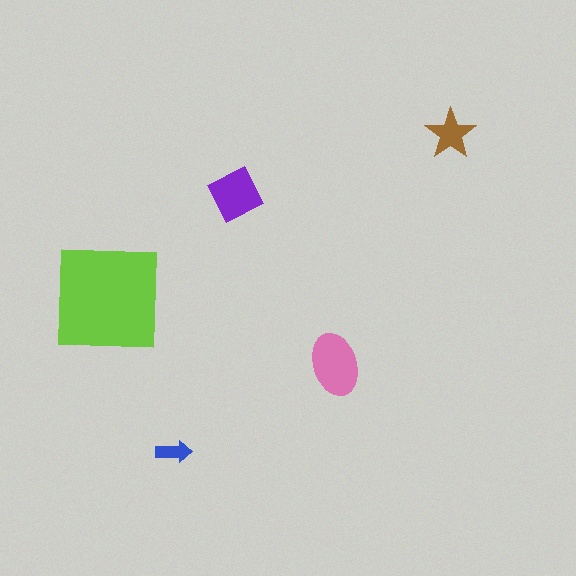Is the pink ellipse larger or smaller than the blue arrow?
Larger.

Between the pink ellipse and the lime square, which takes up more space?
The lime square.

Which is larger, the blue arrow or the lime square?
The lime square.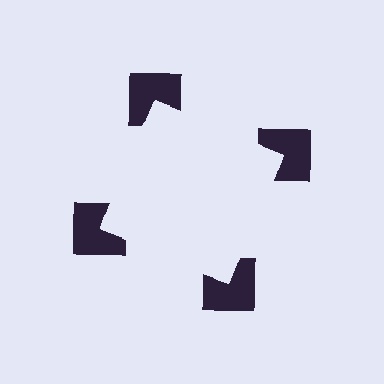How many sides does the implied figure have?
4 sides.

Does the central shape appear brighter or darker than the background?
It typically appears slightly brighter than the background, even though no actual brightness change is drawn.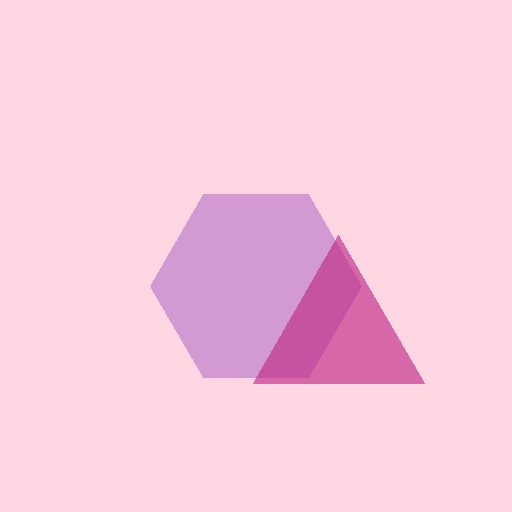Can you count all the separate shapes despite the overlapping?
Yes, there are 2 separate shapes.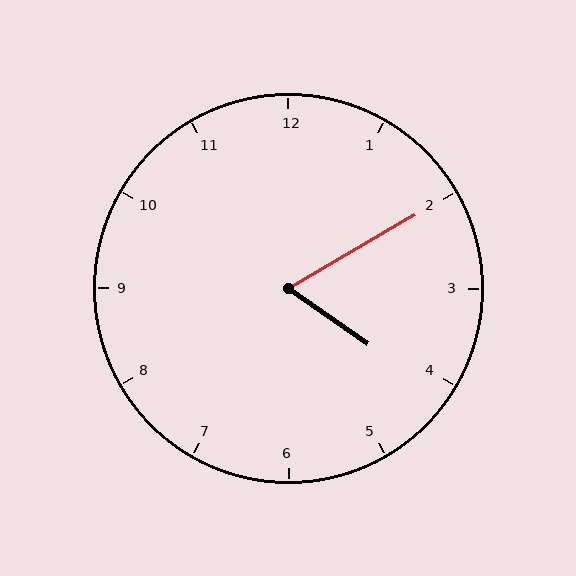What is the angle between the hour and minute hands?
Approximately 65 degrees.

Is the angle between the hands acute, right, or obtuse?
It is acute.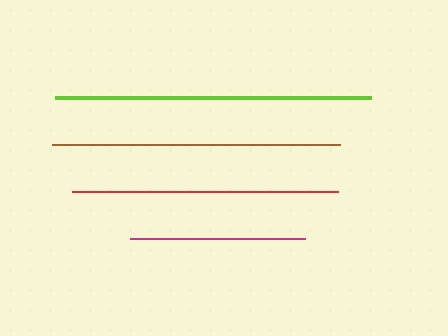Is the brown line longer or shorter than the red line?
The brown line is longer than the red line.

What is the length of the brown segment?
The brown segment is approximately 288 pixels long.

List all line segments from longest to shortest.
From longest to shortest: lime, brown, red, magenta.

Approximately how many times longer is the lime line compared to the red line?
The lime line is approximately 1.2 times the length of the red line.